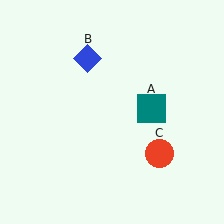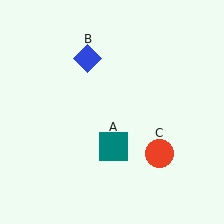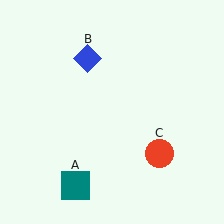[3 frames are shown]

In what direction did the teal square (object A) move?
The teal square (object A) moved down and to the left.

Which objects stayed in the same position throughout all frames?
Blue diamond (object B) and red circle (object C) remained stationary.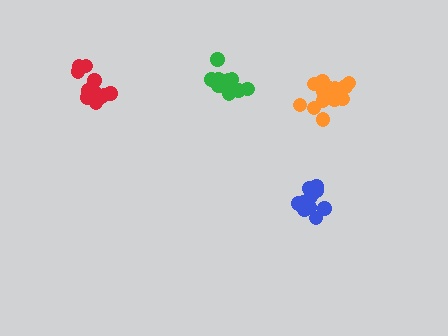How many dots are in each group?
Group 1: 12 dots, Group 2: 12 dots, Group 3: 10 dots, Group 4: 15 dots (49 total).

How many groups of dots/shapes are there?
There are 4 groups.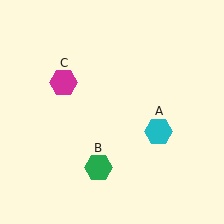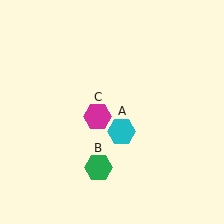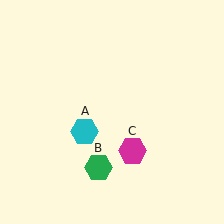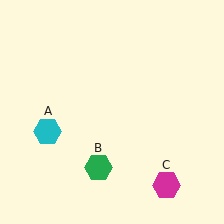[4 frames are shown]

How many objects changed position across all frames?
2 objects changed position: cyan hexagon (object A), magenta hexagon (object C).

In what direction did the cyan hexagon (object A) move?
The cyan hexagon (object A) moved left.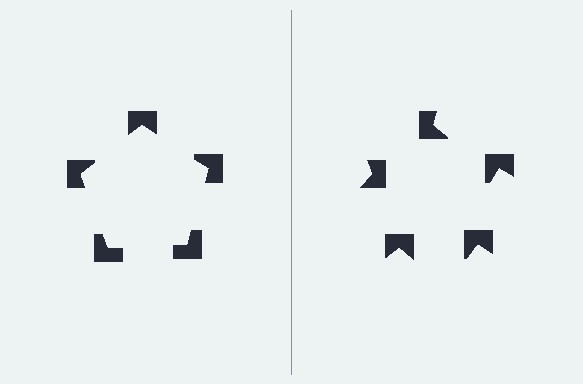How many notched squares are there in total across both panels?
10 — 5 on each side.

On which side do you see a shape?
An illusory pentagon appears on the left side. On the right side the wedge cuts are rotated, so no coherent shape forms.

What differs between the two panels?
The notched squares are positioned identically on both sides; only the wedge orientations differ. On the left they align to a pentagon; on the right they are misaligned.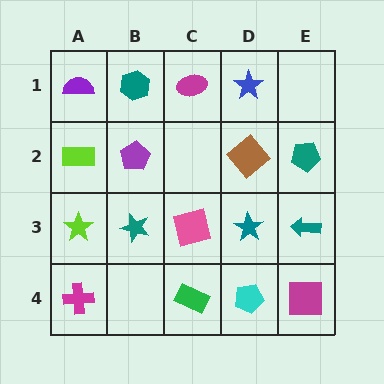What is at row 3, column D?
A teal star.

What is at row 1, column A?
A purple semicircle.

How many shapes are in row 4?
4 shapes.